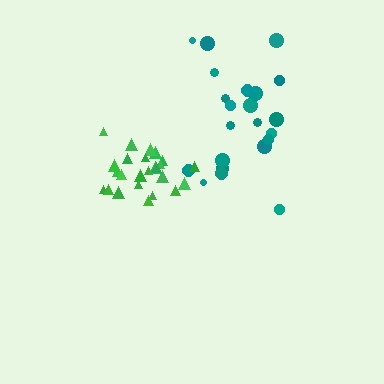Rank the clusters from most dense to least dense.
green, teal.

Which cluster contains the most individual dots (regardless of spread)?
Green (26).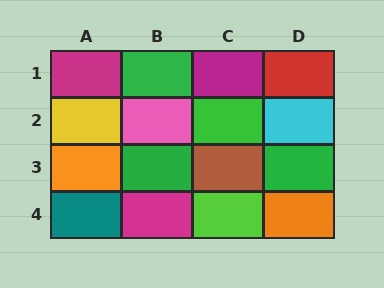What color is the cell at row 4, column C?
Lime.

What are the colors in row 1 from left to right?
Magenta, green, magenta, red.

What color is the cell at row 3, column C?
Brown.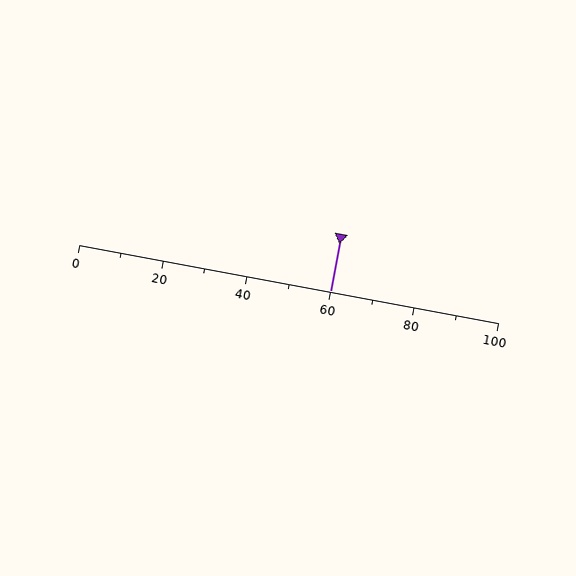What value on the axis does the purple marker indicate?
The marker indicates approximately 60.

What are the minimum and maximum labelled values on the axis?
The axis runs from 0 to 100.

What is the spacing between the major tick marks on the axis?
The major ticks are spaced 20 apart.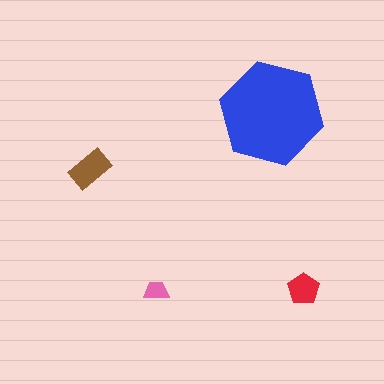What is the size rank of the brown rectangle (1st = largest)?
2nd.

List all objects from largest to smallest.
The blue hexagon, the brown rectangle, the red pentagon, the pink trapezoid.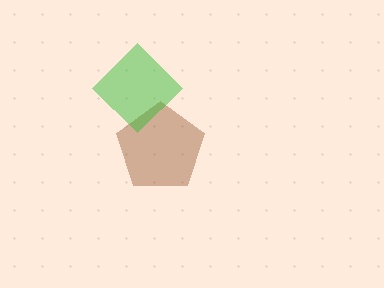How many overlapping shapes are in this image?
There are 2 overlapping shapes in the image.